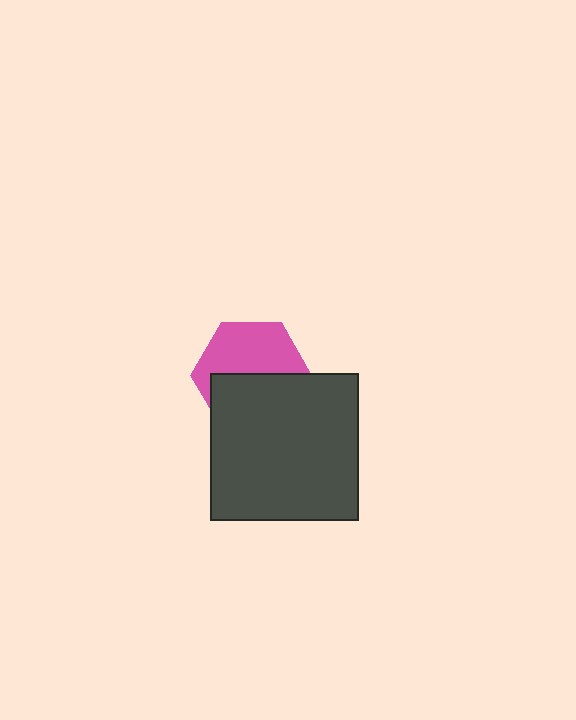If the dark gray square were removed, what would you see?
You would see the complete pink hexagon.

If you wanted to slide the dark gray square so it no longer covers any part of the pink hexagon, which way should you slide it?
Slide it down — that is the most direct way to separate the two shapes.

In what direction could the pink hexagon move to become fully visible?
The pink hexagon could move up. That would shift it out from behind the dark gray square entirely.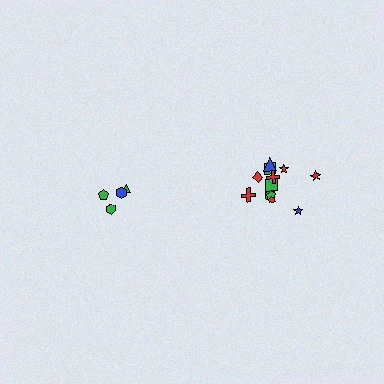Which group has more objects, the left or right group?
The right group.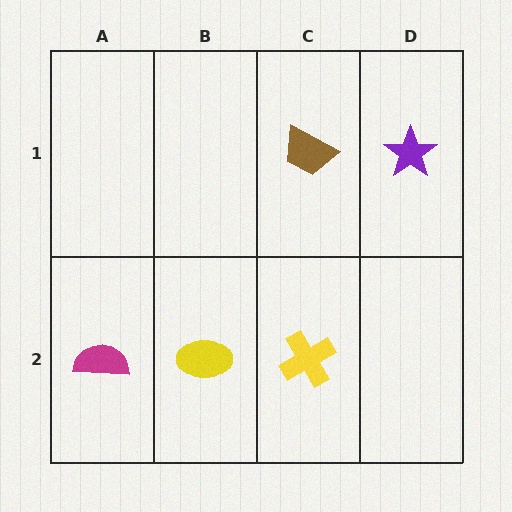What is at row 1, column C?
A brown trapezoid.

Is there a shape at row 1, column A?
No, that cell is empty.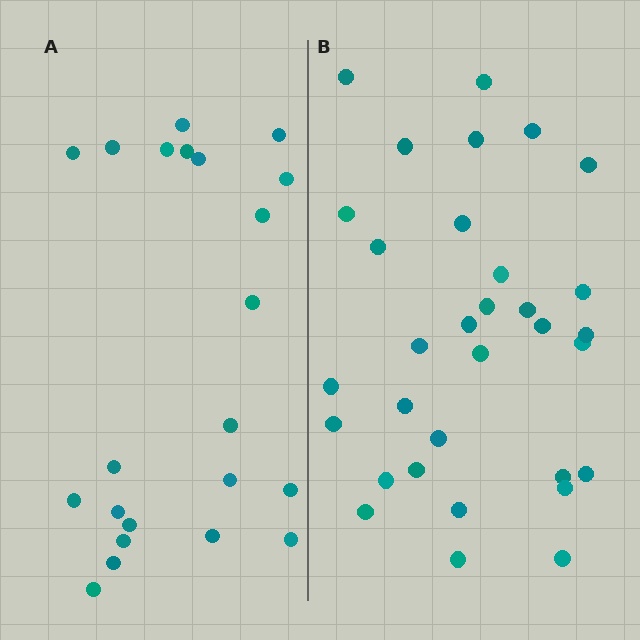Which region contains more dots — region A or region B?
Region B (the right region) has more dots.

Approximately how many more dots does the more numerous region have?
Region B has roughly 10 or so more dots than region A.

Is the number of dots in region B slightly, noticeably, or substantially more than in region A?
Region B has substantially more. The ratio is roughly 1.5 to 1.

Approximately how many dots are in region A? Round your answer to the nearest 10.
About 20 dots. (The exact count is 22, which rounds to 20.)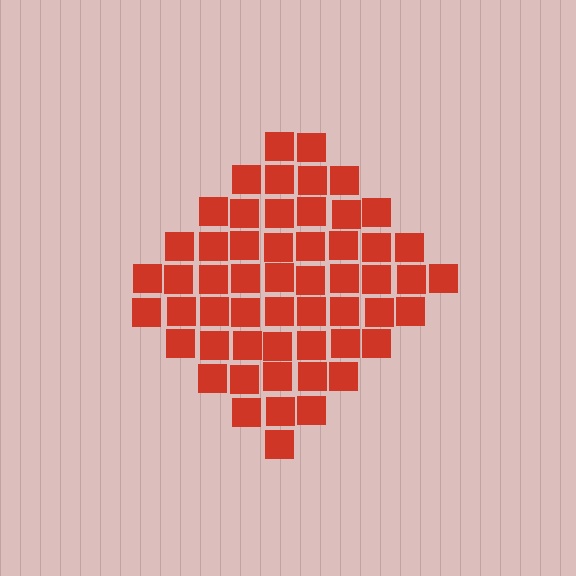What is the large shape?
The large shape is a diamond.